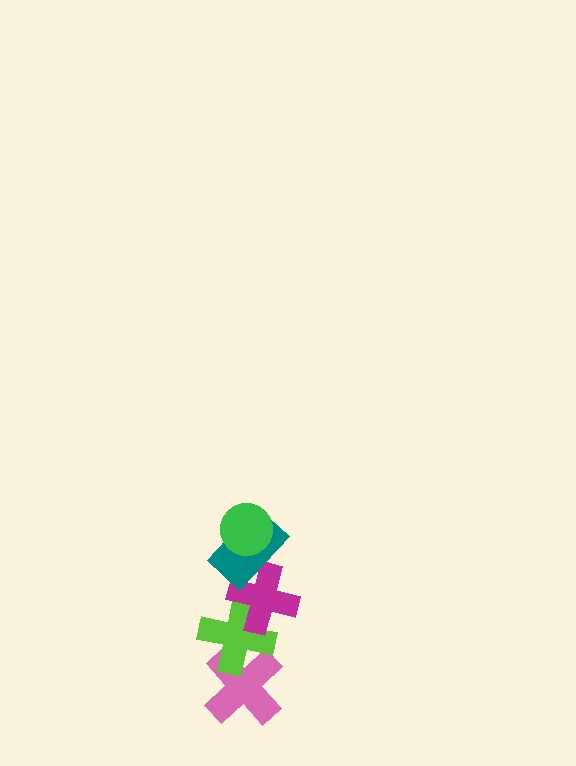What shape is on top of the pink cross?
The lime cross is on top of the pink cross.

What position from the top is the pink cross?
The pink cross is 5th from the top.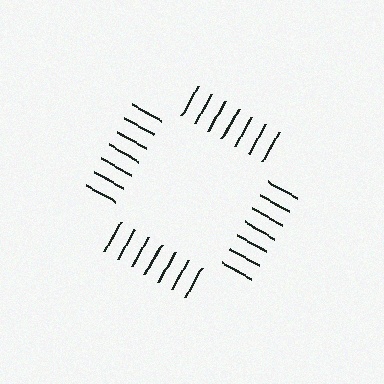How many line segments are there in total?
28 — 7 along each of the 4 edges.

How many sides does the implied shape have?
4 sides — the line-ends trace a square.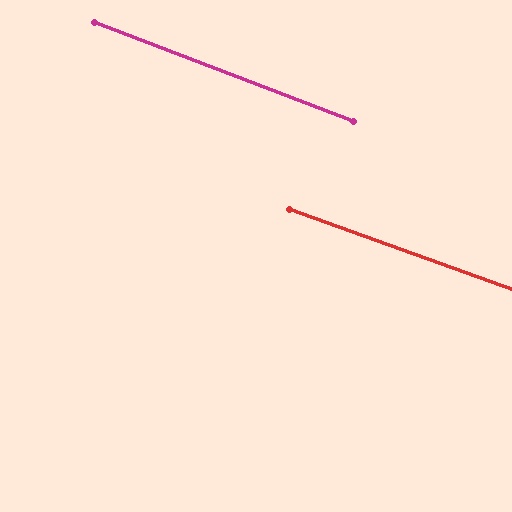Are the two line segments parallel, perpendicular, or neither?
Parallel — their directions differ by only 1.3°.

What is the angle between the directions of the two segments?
Approximately 1 degree.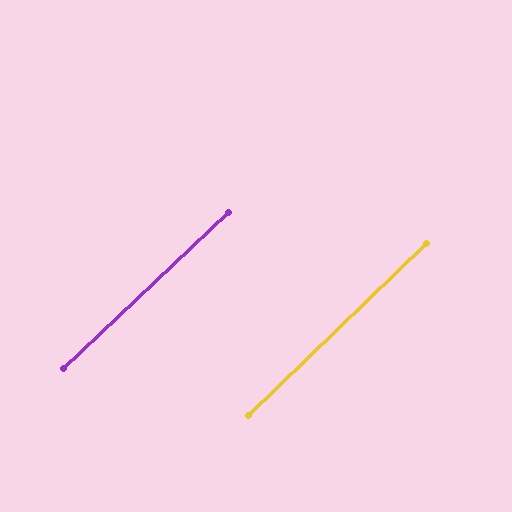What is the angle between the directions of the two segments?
Approximately 1 degree.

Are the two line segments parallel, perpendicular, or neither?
Parallel — their directions differ by only 0.8°.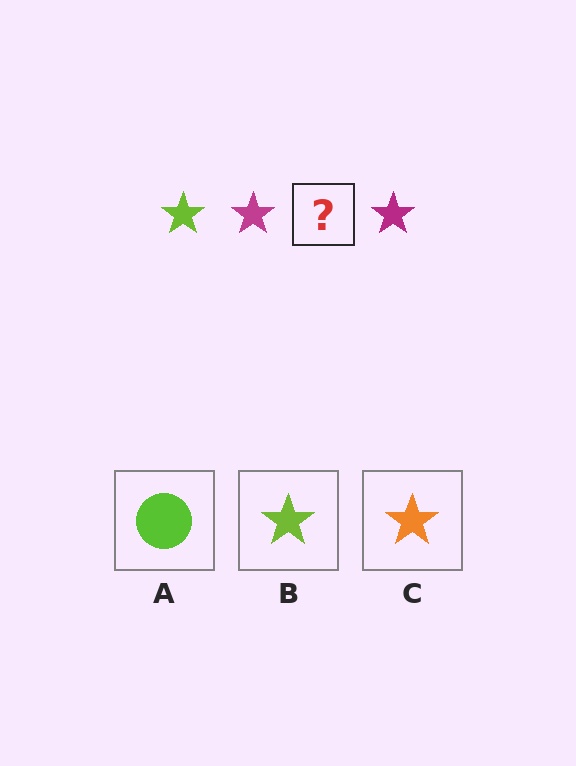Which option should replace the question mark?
Option B.